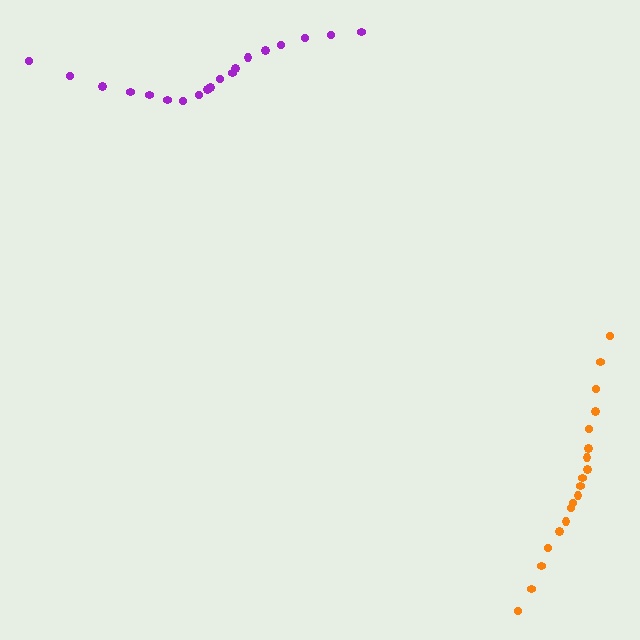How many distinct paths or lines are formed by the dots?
There are 2 distinct paths.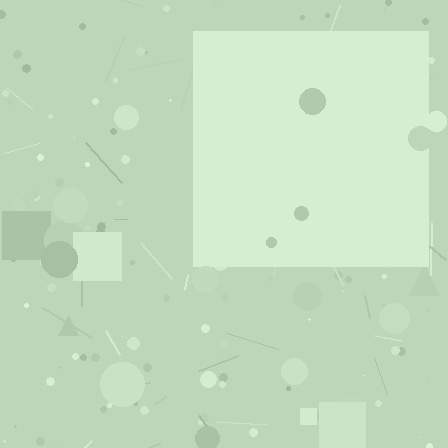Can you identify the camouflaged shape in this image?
The camouflaged shape is a square.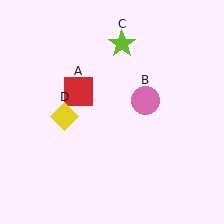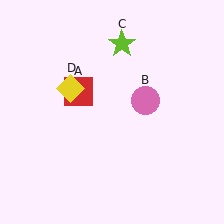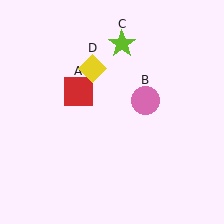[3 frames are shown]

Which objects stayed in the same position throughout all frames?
Red square (object A) and pink circle (object B) and lime star (object C) remained stationary.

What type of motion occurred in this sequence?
The yellow diamond (object D) rotated clockwise around the center of the scene.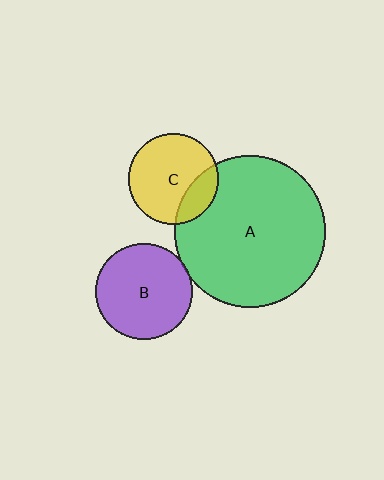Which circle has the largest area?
Circle A (green).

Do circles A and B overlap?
Yes.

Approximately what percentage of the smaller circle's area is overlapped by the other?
Approximately 5%.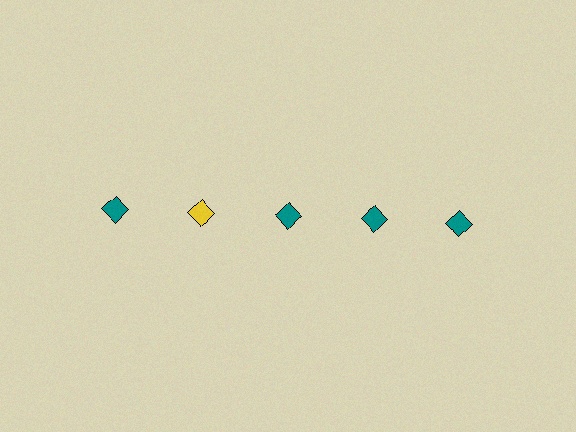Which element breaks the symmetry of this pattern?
The yellow diamond in the top row, second from left column breaks the symmetry. All other shapes are teal diamonds.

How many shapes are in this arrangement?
There are 5 shapes arranged in a grid pattern.